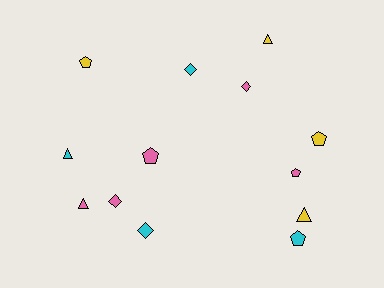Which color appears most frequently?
Pink, with 5 objects.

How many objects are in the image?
There are 13 objects.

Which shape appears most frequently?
Pentagon, with 5 objects.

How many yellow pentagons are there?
There are 2 yellow pentagons.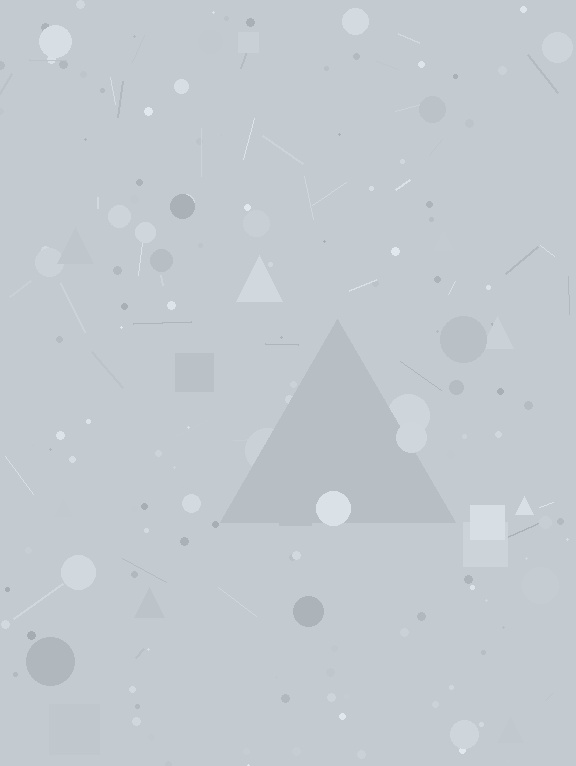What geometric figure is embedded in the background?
A triangle is embedded in the background.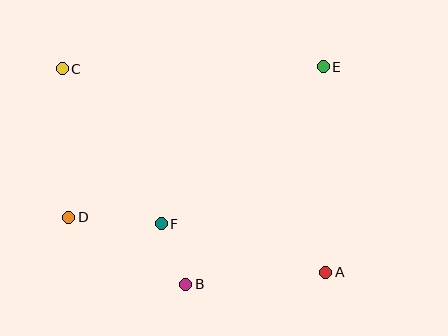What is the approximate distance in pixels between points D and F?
The distance between D and F is approximately 93 pixels.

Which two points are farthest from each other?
Points A and C are farthest from each other.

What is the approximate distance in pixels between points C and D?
The distance between C and D is approximately 149 pixels.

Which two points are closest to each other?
Points B and F are closest to each other.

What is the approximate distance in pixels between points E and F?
The distance between E and F is approximately 226 pixels.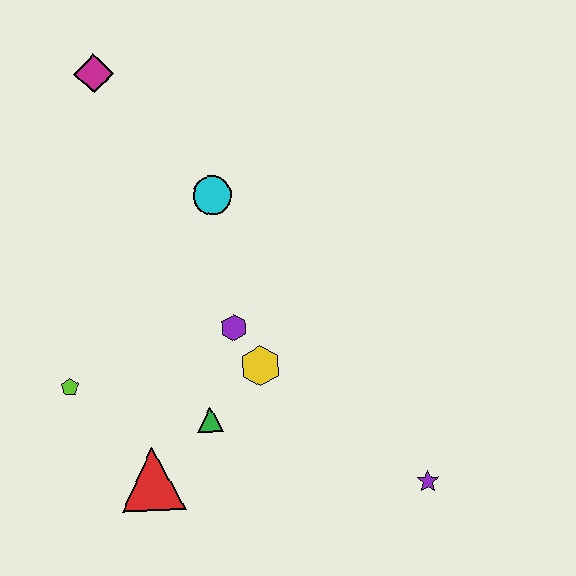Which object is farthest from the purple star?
The magenta diamond is farthest from the purple star.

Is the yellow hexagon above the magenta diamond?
No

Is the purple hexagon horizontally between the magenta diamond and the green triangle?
No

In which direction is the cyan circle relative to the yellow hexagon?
The cyan circle is above the yellow hexagon.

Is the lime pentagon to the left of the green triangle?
Yes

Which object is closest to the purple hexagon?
The yellow hexagon is closest to the purple hexagon.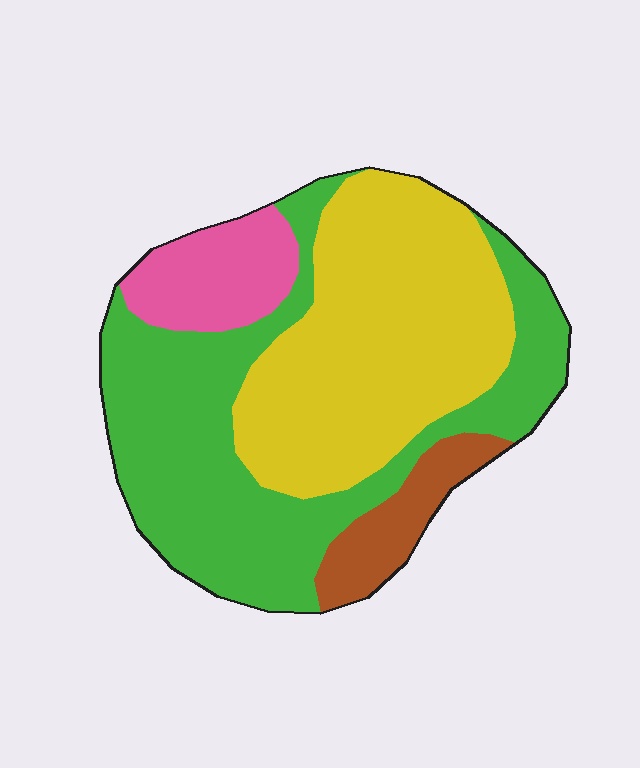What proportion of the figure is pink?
Pink takes up less than a quarter of the figure.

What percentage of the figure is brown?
Brown takes up about one tenth (1/10) of the figure.